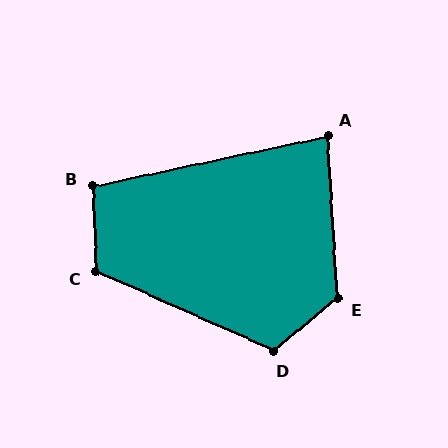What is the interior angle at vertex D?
Approximately 117 degrees (obtuse).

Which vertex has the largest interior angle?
E, at approximately 125 degrees.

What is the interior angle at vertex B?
Approximately 100 degrees (obtuse).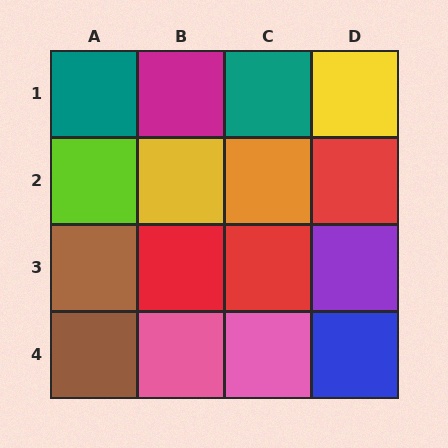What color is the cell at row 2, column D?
Red.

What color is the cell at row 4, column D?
Blue.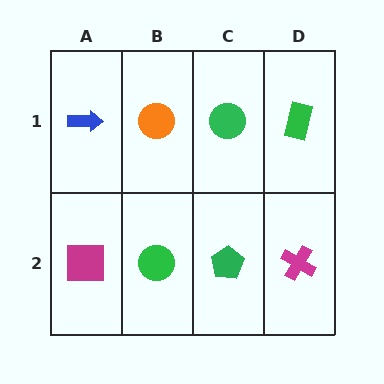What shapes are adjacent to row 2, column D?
A green rectangle (row 1, column D), a green pentagon (row 2, column C).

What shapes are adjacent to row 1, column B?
A green circle (row 2, column B), a blue arrow (row 1, column A), a green circle (row 1, column C).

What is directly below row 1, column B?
A green circle.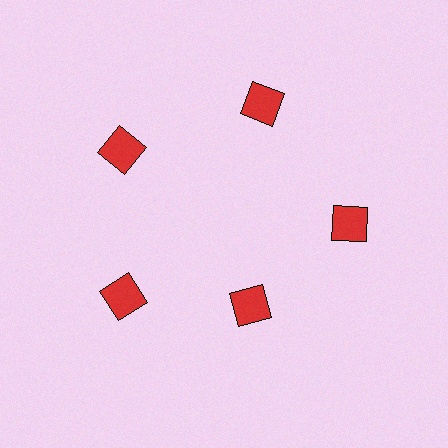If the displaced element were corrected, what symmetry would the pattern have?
It would have 5-fold rotational symmetry — the pattern would map onto itself every 72 degrees.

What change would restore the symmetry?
The symmetry would be restored by moving it outward, back onto the ring so that all 5 squares sit at equal angles and equal distance from the center.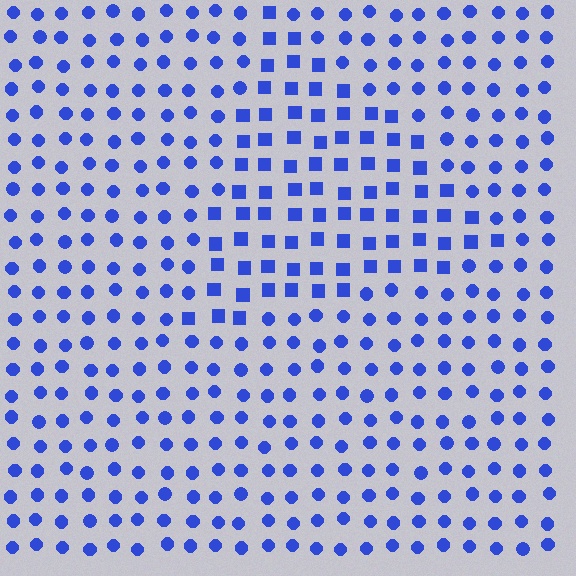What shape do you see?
I see a triangle.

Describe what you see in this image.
The image is filled with small blue elements arranged in a uniform grid. A triangle-shaped region contains squares, while the surrounding area contains circles. The boundary is defined purely by the change in element shape.